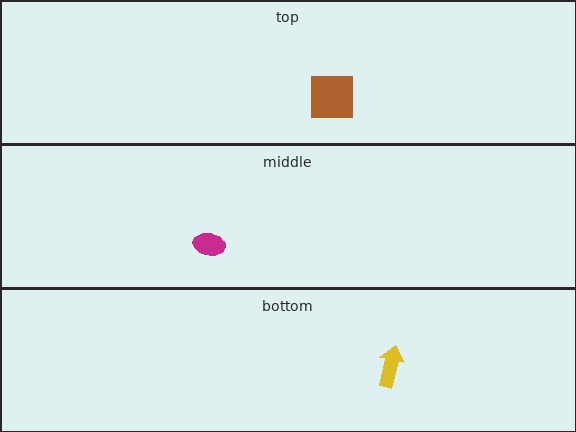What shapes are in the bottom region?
The yellow arrow.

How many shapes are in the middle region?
1.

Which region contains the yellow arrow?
The bottom region.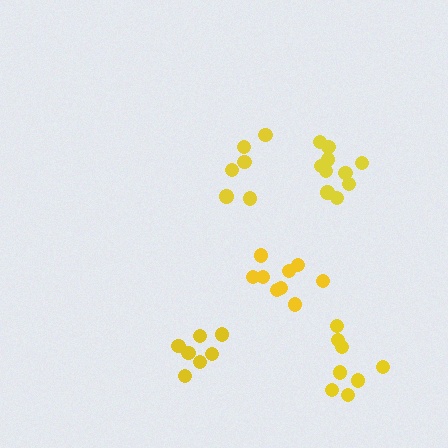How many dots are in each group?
Group 1: 11 dots, Group 2: 9 dots, Group 3: 7 dots, Group 4: 8 dots, Group 5: 6 dots (41 total).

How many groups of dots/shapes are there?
There are 5 groups.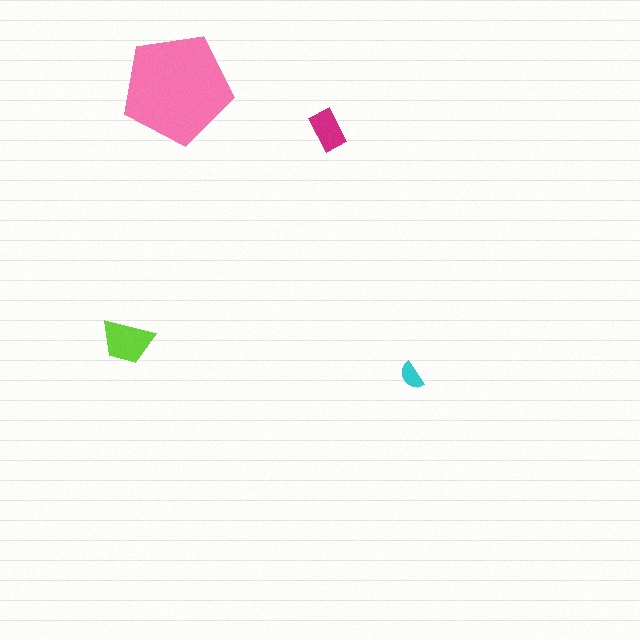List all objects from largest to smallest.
The pink pentagon, the lime trapezoid, the magenta rectangle, the cyan semicircle.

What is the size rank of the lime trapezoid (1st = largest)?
2nd.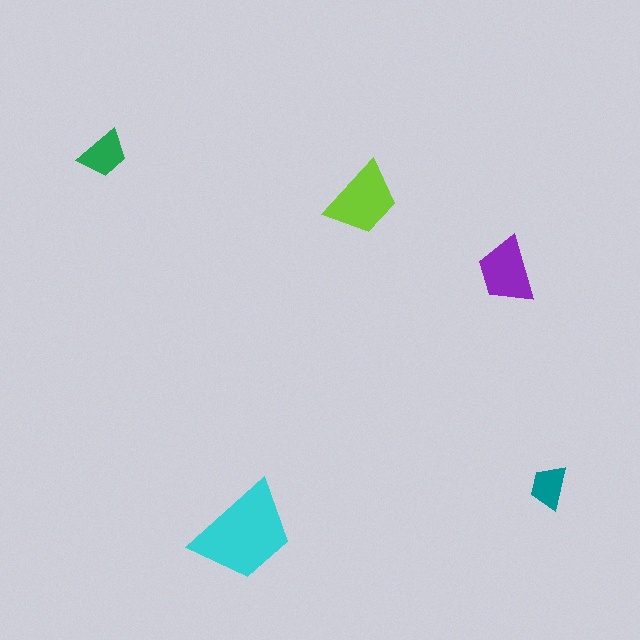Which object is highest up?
The green trapezoid is topmost.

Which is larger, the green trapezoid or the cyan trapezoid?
The cyan one.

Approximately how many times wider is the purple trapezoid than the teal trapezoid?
About 1.5 times wider.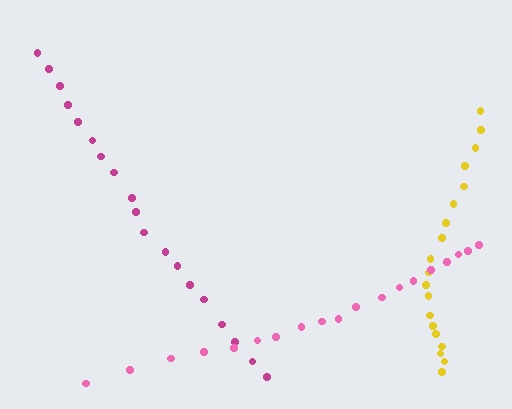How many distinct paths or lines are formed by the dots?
There are 3 distinct paths.